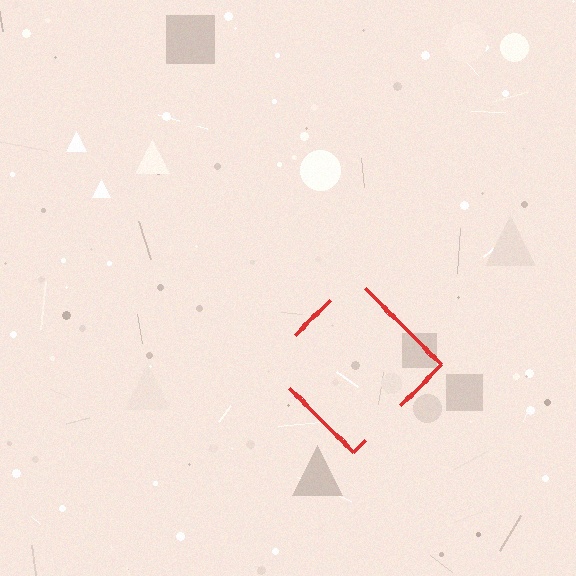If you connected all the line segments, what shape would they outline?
They would outline a diamond.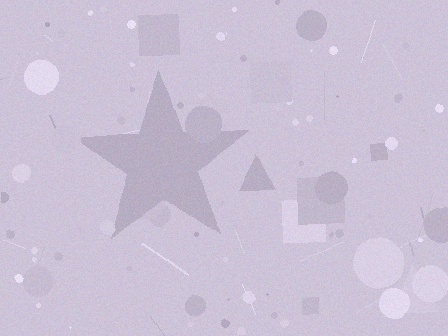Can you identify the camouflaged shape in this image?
The camouflaged shape is a star.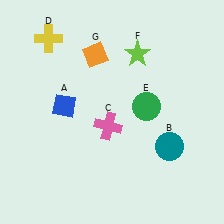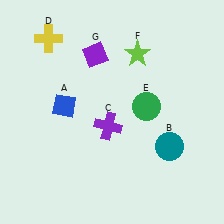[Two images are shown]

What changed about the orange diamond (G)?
In Image 1, G is orange. In Image 2, it changed to purple.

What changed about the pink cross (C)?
In Image 1, C is pink. In Image 2, it changed to purple.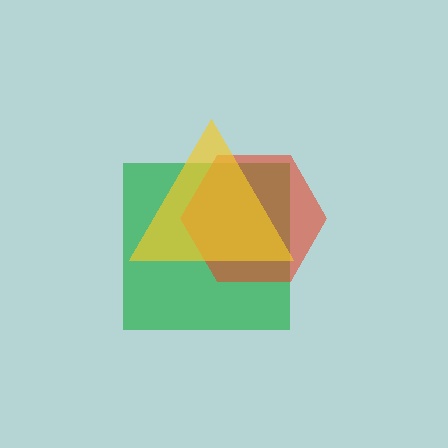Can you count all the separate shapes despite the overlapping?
Yes, there are 3 separate shapes.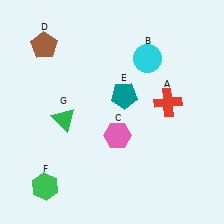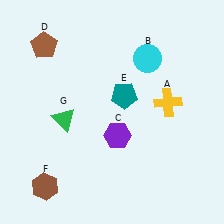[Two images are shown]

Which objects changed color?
A changed from red to yellow. C changed from pink to purple. F changed from green to brown.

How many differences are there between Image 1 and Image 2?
There are 3 differences between the two images.